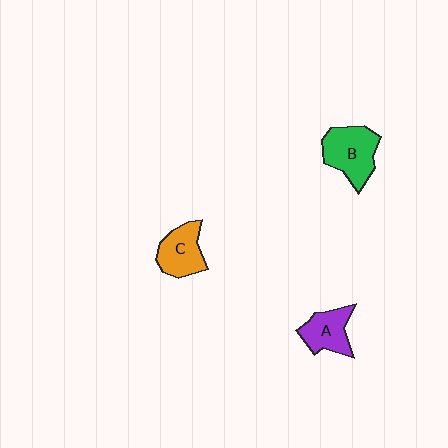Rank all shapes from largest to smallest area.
From largest to smallest: B (green), C (orange), A (purple).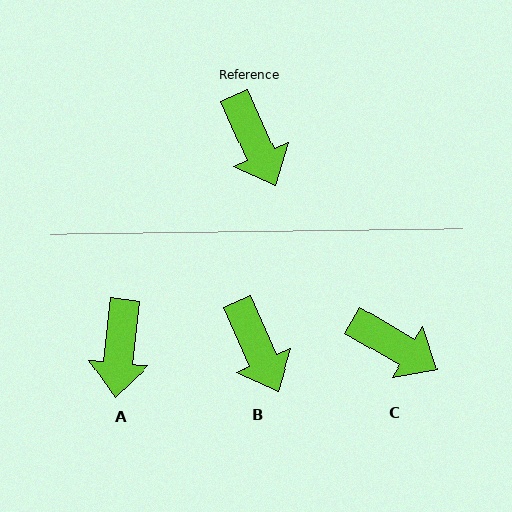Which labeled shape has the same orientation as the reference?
B.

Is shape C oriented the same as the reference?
No, it is off by about 35 degrees.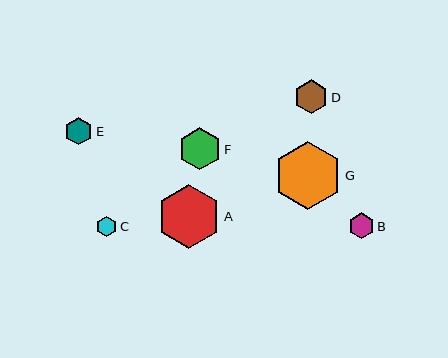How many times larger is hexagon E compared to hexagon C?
Hexagon E is approximately 1.3 times the size of hexagon C.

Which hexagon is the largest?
Hexagon G is the largest with a size of approximately 68 pixels.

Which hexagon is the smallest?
Hexagon C is the smallest with a size of approximately 21 pixels.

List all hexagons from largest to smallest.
From largest to smallest: G, A, F, D, E, B, C.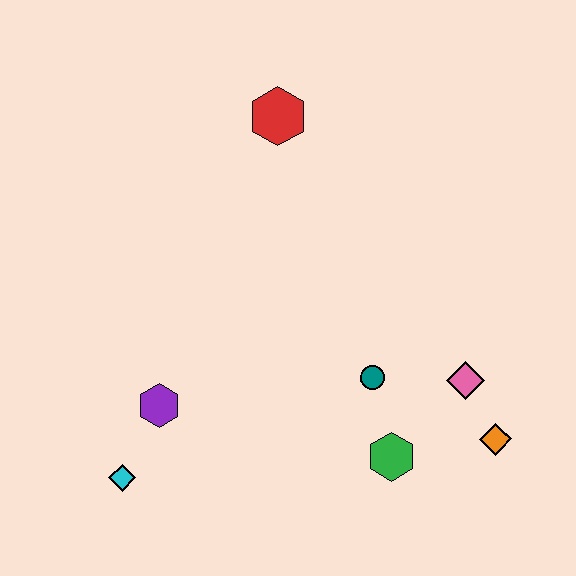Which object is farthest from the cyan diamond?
The red hexagon is farthest from the cyan diamond.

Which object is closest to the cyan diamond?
The purple hexagon is closest to the cyan diamond.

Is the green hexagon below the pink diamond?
Yes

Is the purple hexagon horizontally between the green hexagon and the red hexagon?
No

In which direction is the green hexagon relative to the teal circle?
The green hexagon is below the teal circle.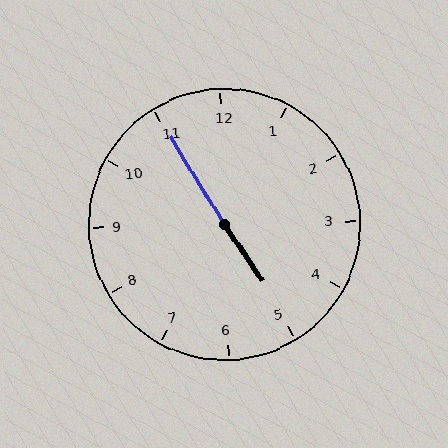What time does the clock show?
4:55.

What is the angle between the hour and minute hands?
Approximately 178 degrees.